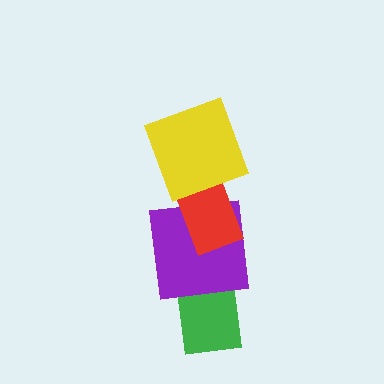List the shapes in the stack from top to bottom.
From top to bottom: the yellow square, the red rectangle, the purple square, the green rectangle.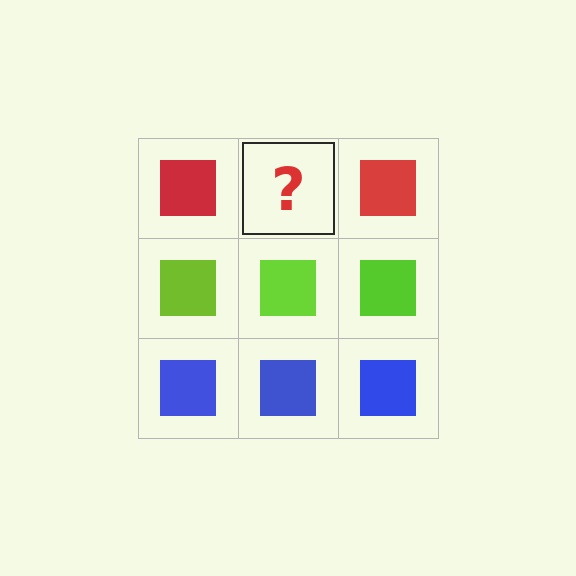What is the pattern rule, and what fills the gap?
The rule is that each row has a consistent color. The gap should be filled with a red square.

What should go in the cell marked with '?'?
The missing cell should contain a red square.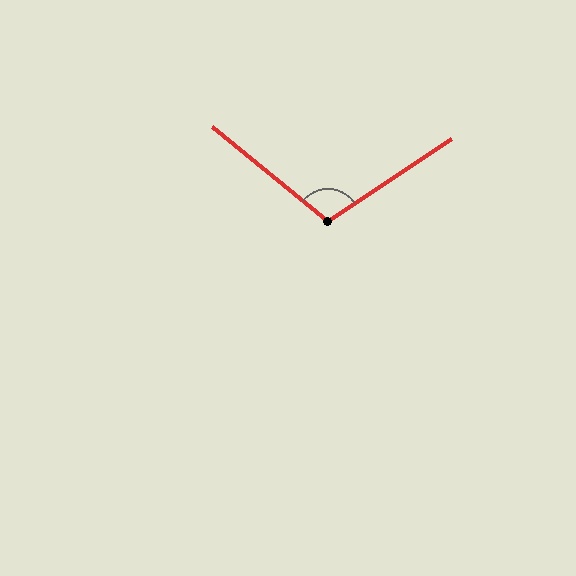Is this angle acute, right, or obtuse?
It is obtuse.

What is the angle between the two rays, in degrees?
Approximately 107 degrees.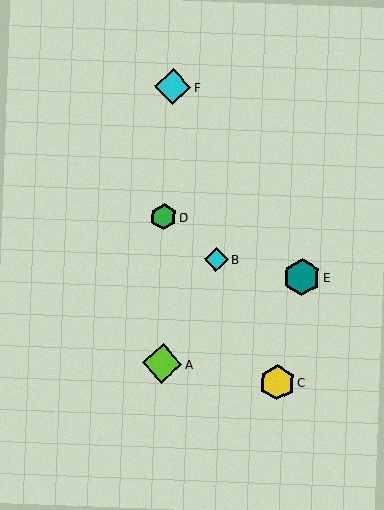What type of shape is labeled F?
Shape F is a cyan diamond.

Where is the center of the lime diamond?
The center of the lime diamond is at (162, 364).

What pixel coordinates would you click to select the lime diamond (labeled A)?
Click at (162, 364) to select the lime diamond A.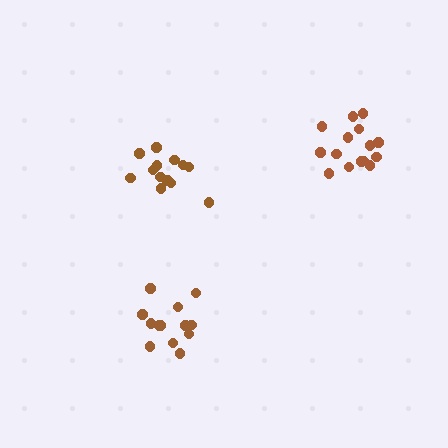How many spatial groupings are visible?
There are 3 spatial groupings.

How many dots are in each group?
Group 1: 13 dots, Group 2: 15 dots, Group 3: 13 dots (41 total).